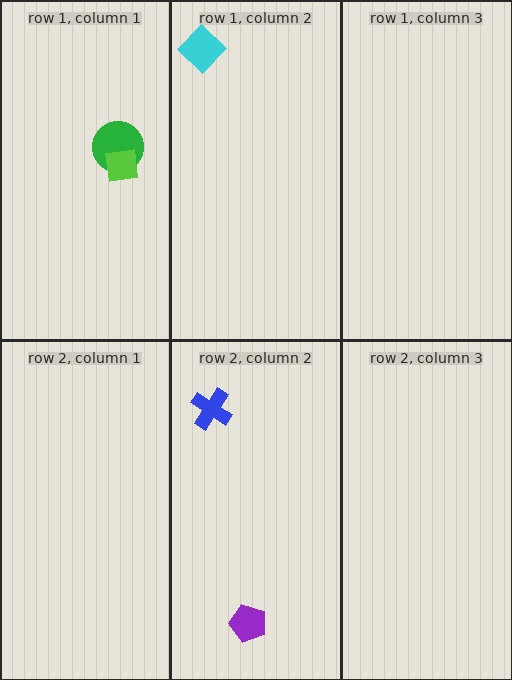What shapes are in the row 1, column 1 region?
The green circle, the lime square.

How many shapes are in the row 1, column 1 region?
2.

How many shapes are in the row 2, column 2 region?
2.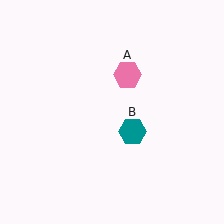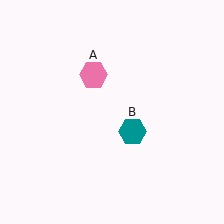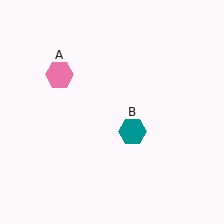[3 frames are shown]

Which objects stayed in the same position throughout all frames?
Teal hexagon (object B) remained stationary.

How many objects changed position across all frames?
1 object changed position: pink hexagon (object A).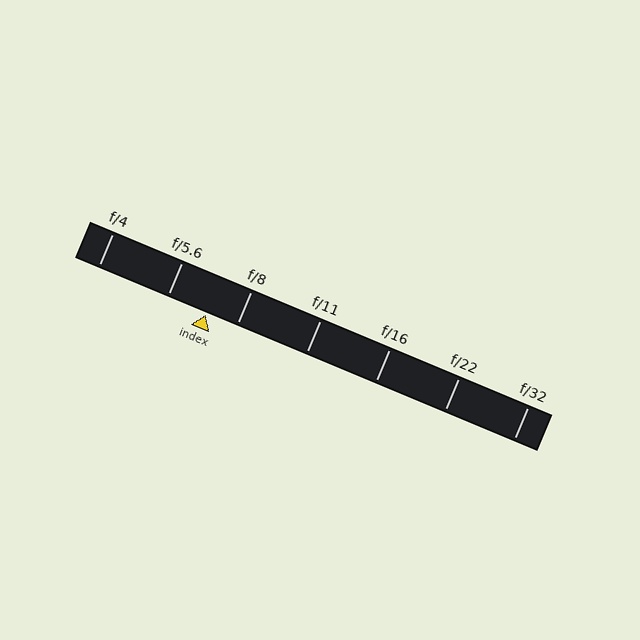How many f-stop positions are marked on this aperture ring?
There are 7 f-stop positions marked.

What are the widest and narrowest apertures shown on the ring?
The widest aperture shown is f/4 and the narrowest is f/32.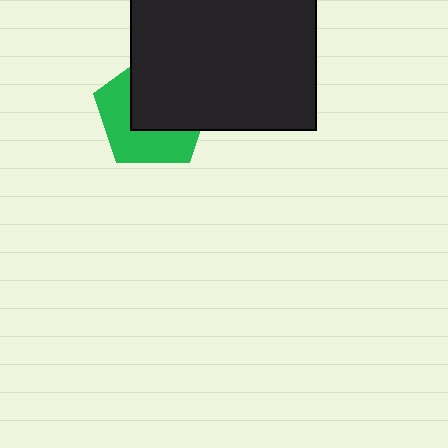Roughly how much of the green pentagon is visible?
About half of it is visible (roughly 46%).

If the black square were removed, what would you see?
You would see the complete green pentagon.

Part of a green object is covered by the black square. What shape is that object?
It is a pentagon.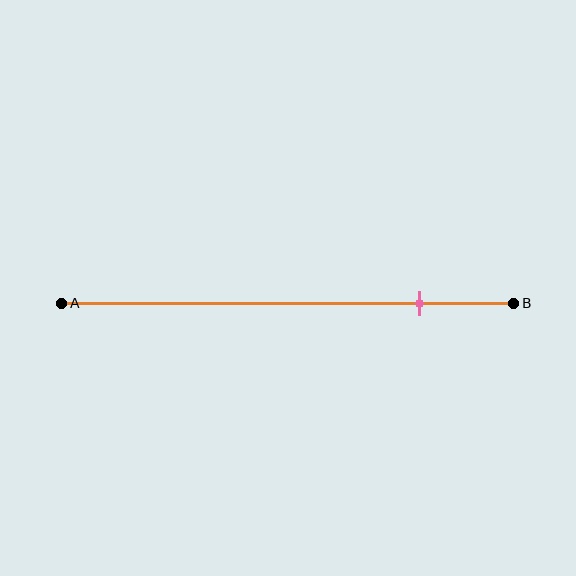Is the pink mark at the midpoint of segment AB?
No, the mark is at about 80% from A, not at the 50% midpoint.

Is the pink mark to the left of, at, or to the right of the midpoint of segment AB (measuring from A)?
The pink mark is to the right of the midpoint of segment AB.